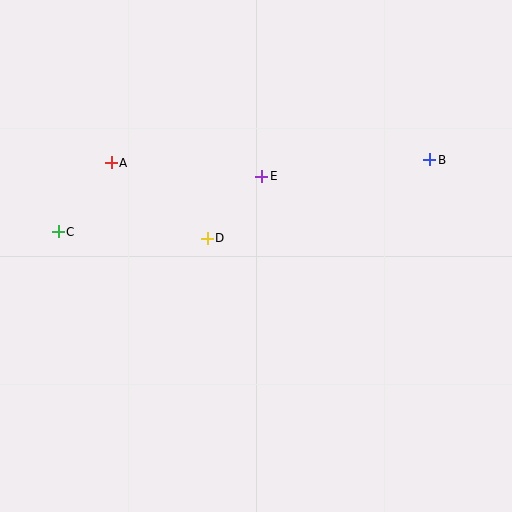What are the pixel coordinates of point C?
Point C is at (58, 232).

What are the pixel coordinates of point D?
Point D is at (207, 238).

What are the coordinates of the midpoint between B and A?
The midpoint between B and A is at (270, 161).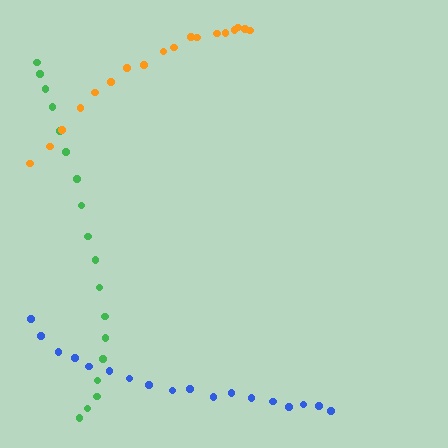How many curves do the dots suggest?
There are 3 distinct paths.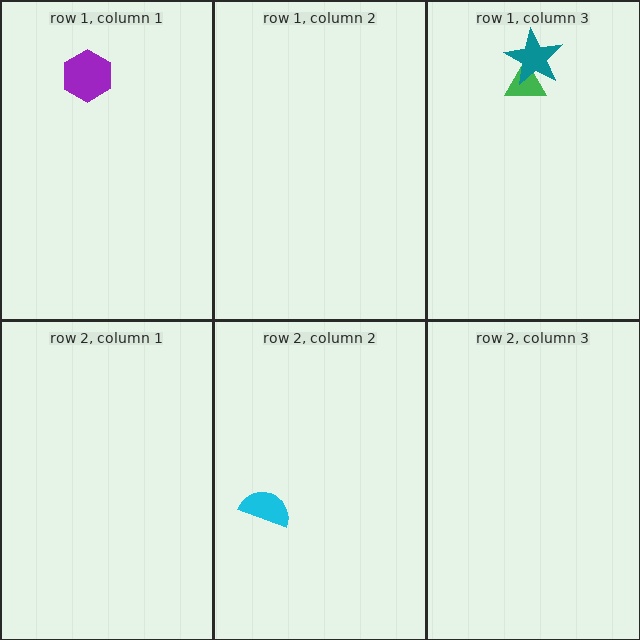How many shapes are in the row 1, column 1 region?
1.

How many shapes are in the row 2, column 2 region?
1.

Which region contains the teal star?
The row 1, column 3 region.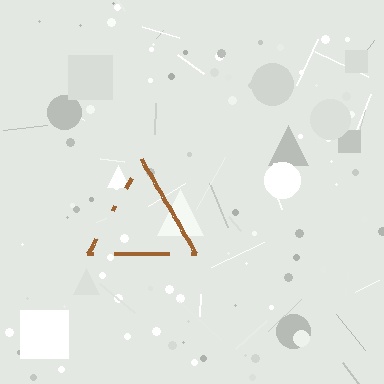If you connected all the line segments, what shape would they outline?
They would outline a triangle.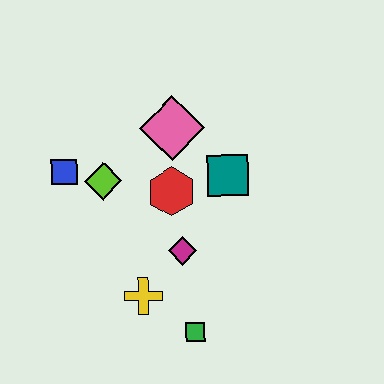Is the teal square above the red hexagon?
Yes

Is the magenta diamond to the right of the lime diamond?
Yes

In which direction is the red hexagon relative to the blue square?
The red hexagon is to the right of the blue square.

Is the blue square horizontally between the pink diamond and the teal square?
No